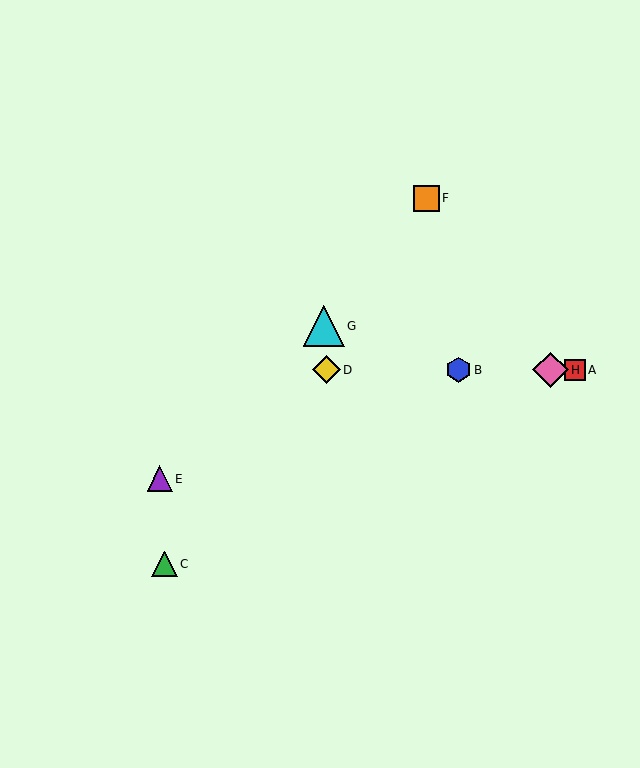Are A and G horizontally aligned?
No, A is at y≈370 and G is at y≈326.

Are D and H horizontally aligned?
Yes, both are at y≈370.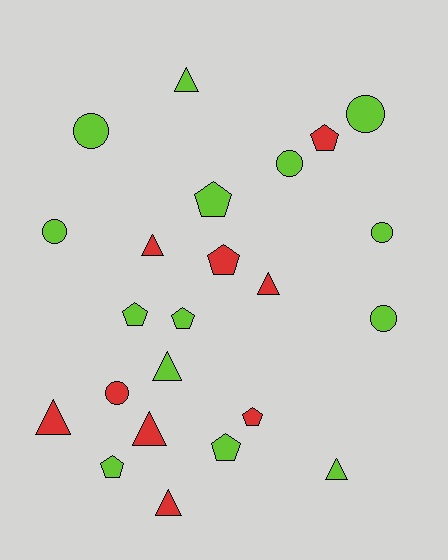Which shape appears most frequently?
Triangle, with 8 objects.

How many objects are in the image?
There are 23 objects.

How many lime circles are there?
There are 6 lime circles.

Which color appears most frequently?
Lime, with 14 objects.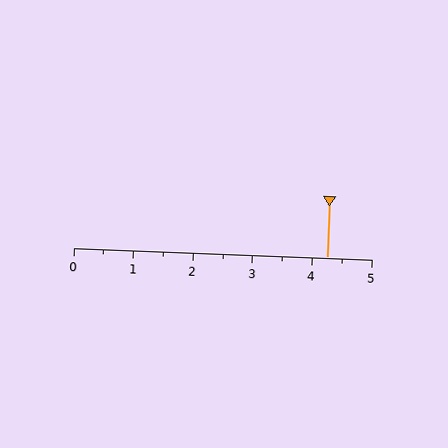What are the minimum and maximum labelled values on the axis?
The axis runs from 0 to 5.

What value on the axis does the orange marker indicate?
The marker indicates approximately 4.2.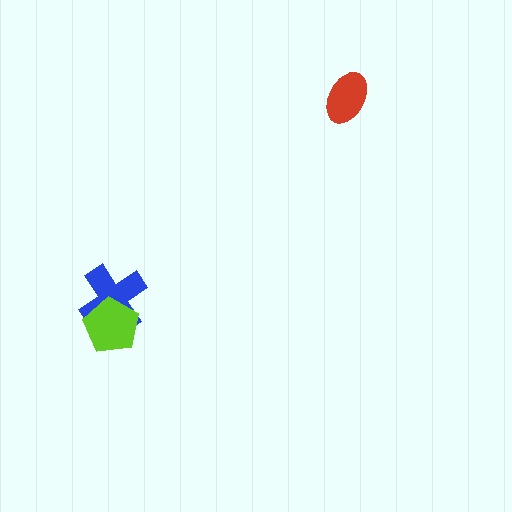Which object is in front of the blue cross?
The lime pentagon is in front of the blue cross.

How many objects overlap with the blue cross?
1 object overlaps with the blue cross.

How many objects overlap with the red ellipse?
0 objects overlap with the red ellipse.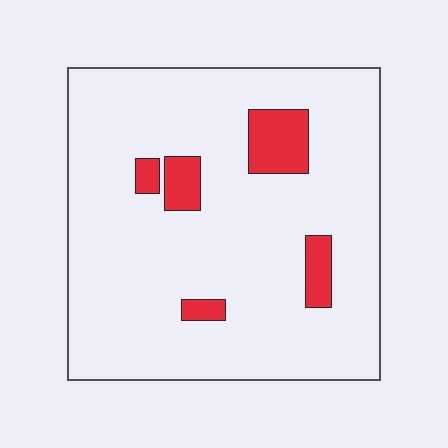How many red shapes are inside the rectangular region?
5.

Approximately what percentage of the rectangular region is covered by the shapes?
Approximately 10%.